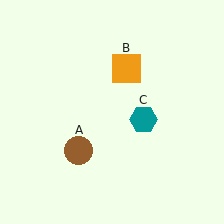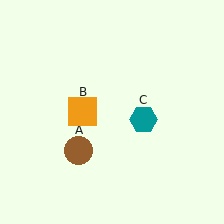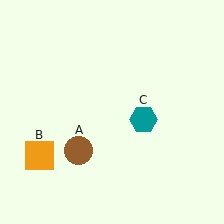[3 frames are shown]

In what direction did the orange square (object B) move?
The orange square (object B) moved down and to the left.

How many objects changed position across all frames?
1 object changed position: orange square (object B).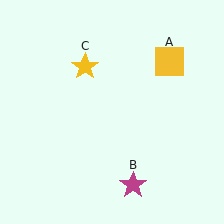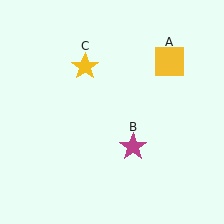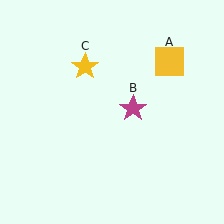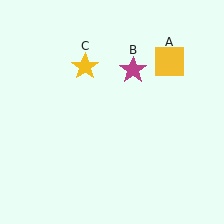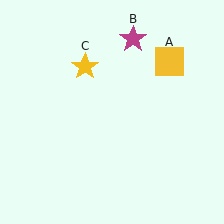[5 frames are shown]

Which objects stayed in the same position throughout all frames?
Yellow square (object A) and yellow star (object C) remained stationary.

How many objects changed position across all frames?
1 object changed position: magenta star (object B).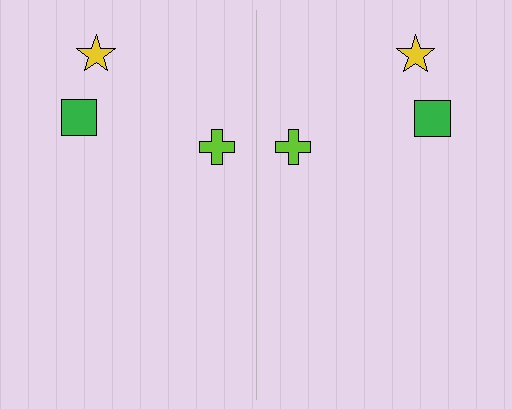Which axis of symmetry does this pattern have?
The pattern has a vertical axis of symmetry running through the center of the image.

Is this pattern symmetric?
Yes, this pattern has bilateral (reflection) symmetry.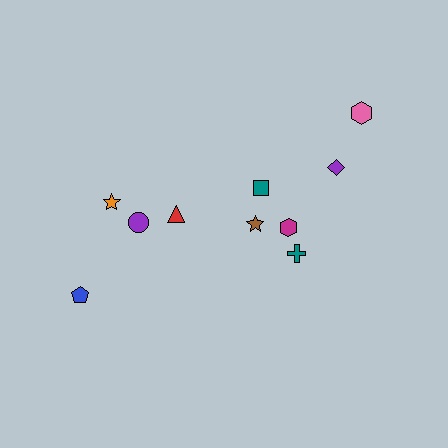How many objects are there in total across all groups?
There are 10 objects.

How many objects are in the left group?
There are 4 objects.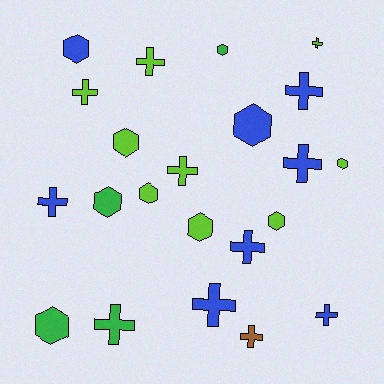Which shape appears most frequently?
Cross, with 12 objects.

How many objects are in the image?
There are 22 objects.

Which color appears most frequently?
Lime, with 9 objects.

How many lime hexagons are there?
There are 5 lime hexagons.